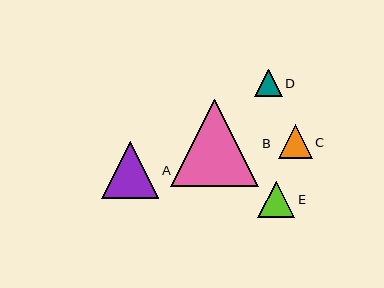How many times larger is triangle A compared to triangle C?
Triangle A is approximately 1.7 times the size of triangle C.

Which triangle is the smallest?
Triangle D is the smallest with a size of approximately 27 pixels.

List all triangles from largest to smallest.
From largest to smallest: B, A, E, C, D.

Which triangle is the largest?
Triangle B is the largest with a size of approximately 88 pixels.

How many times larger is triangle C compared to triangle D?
Triangle C is approximately 1.3 times the size of triangle D.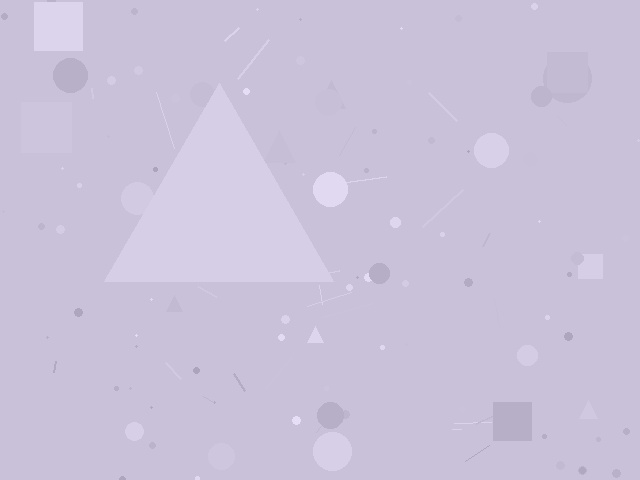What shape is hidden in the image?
A triangle is hidden in the image.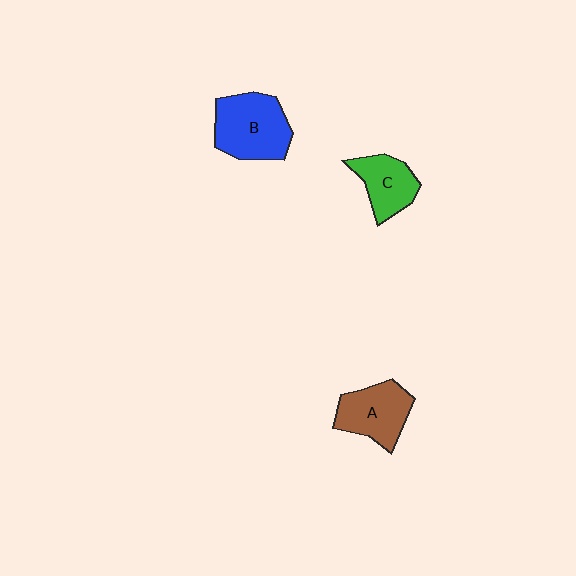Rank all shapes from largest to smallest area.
From largest to smallest: B (blue), A (brown), C (green).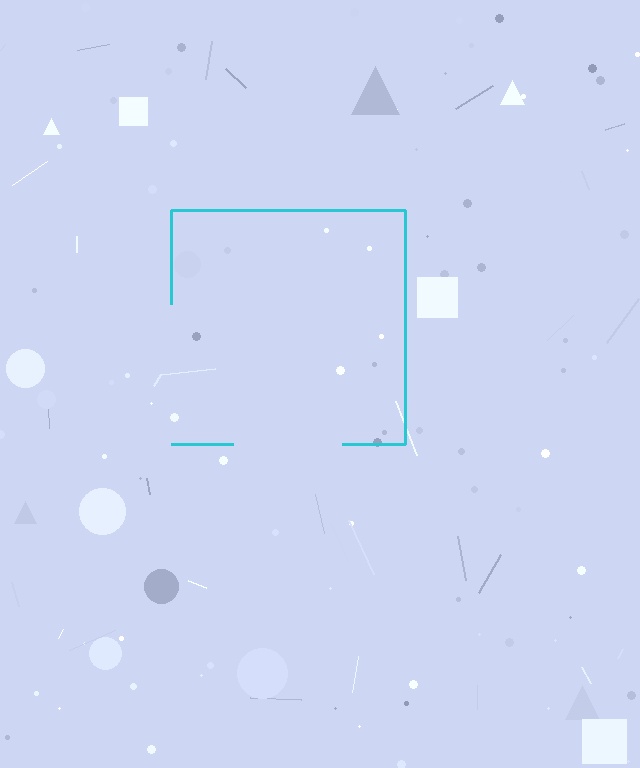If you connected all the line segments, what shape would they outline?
They would outline a square.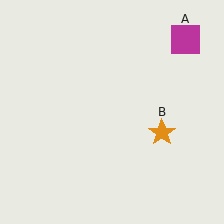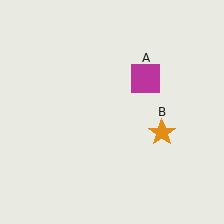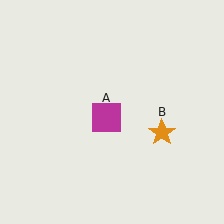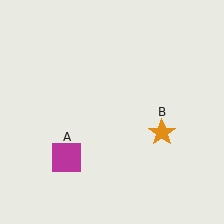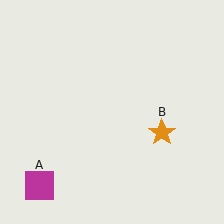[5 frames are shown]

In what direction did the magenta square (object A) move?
The magenta square (object A) moved down and to the left.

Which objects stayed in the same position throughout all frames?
Orange star (object B) remained stationary.